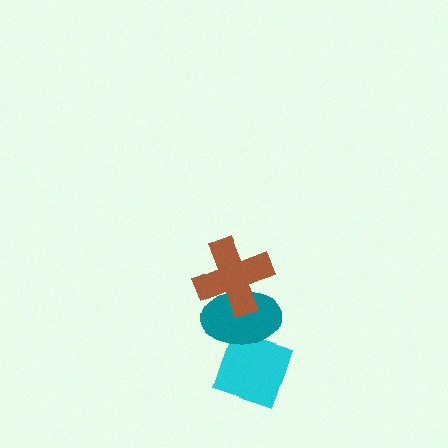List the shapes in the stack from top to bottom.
From top to bottom: the brown cross, the teal ellipse, the cyan diamond.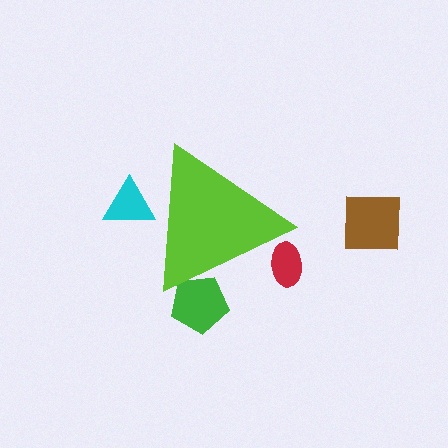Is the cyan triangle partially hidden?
Yes, the cyan triangle is partially hidden behind the lime triangle.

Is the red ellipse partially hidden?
Yes, the red ellipse is partially hidden behind the lime triangle.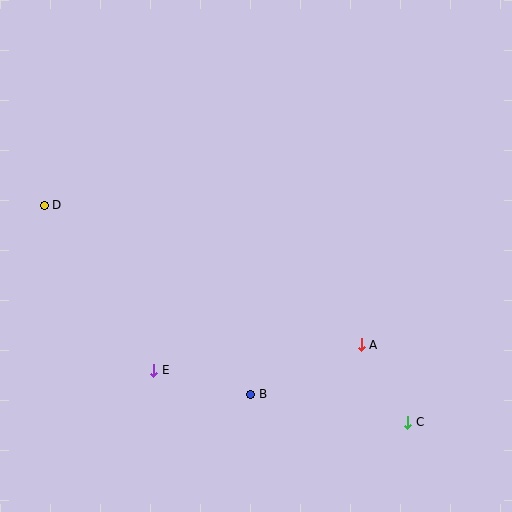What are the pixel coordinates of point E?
Point E is at (154, 370).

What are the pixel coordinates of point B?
Point B is at (251, 394).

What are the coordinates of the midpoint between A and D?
The midpoint between A and D is at (203, 275).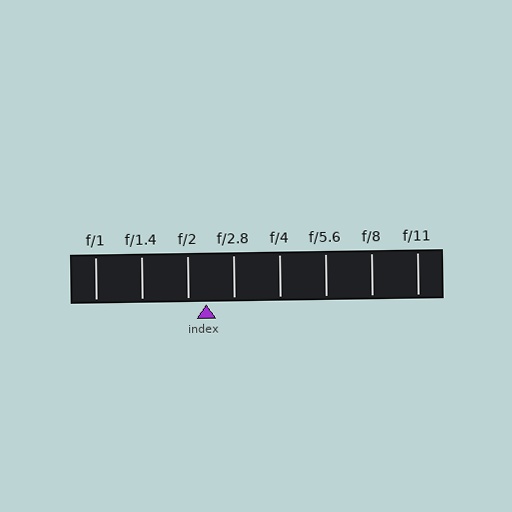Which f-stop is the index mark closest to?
The index mark is closest to f/2.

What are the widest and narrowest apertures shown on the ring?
The widest aperture shown is f/1 and the narrowest is f/11.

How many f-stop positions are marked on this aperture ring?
There are 8 f-stop positions marked.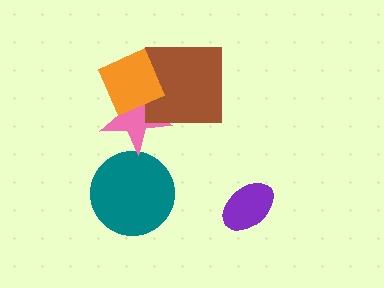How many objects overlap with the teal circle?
0 objects overlap with the teal circle.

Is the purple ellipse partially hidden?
No, no other shape covers it.